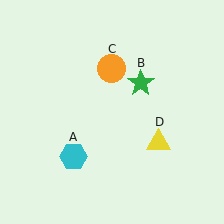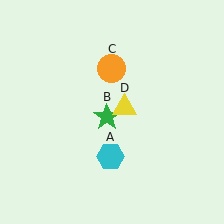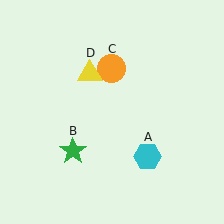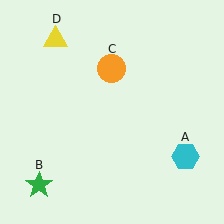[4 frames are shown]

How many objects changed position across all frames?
3 objects changed position: cyan hexagon (object A), green star (object B), yellow triangle (object D).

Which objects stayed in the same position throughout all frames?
Orange circle (object C) remained stationary.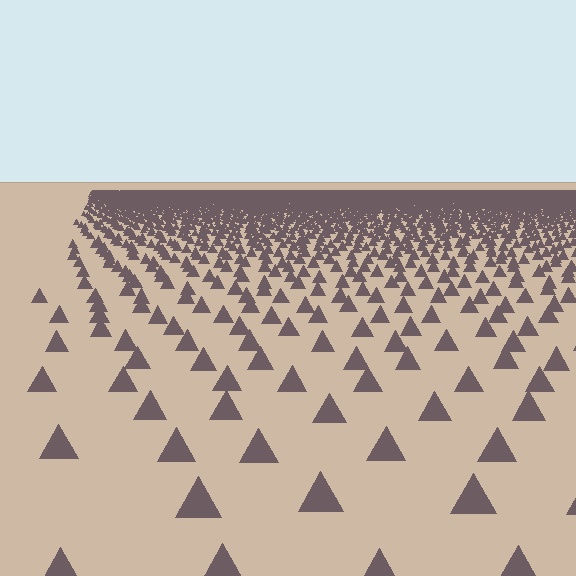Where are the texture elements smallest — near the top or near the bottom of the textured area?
Near the top.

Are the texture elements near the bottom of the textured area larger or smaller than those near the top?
Larger. Near the bottom, elements are closer to the viewer and appear at a bigger on-screen size.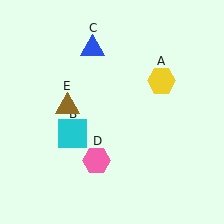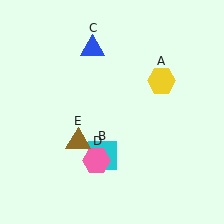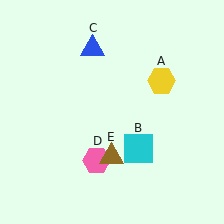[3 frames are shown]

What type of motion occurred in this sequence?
The cyan square (object B), brown triangle (object E) rotated counterclockwise around the center of the scene.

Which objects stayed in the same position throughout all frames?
Yellow hexagon (object A) and blue triangle (object C) and pink hexagon (object D) remained stationary.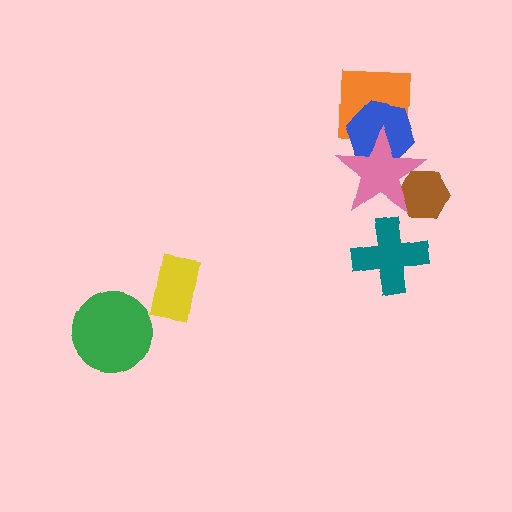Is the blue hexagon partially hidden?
Yes, it is partially covered by another shape.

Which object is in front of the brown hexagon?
The pink star is in front of the brown hexagon.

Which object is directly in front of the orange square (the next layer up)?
The blue hexagon is directly in front of the orange square.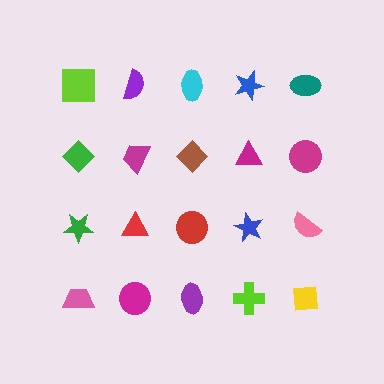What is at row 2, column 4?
A magenta triangle.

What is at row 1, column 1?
A lime square.